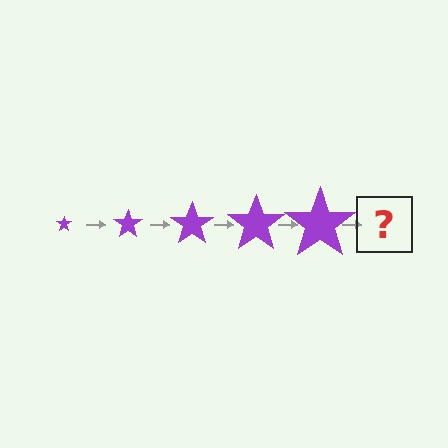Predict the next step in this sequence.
The next step is a purple star, larger than the previous one.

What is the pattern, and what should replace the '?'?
The pattern is that the star gets progressively larger each step. The '?' should be a purple star, larger than the previous one.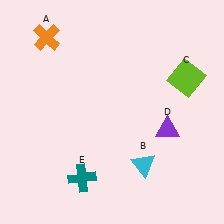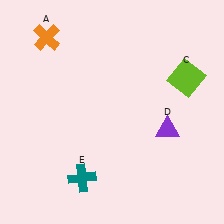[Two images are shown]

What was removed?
The cyan triangle (B) was removed in Image 2.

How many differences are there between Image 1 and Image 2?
There is 1 difference between the two images.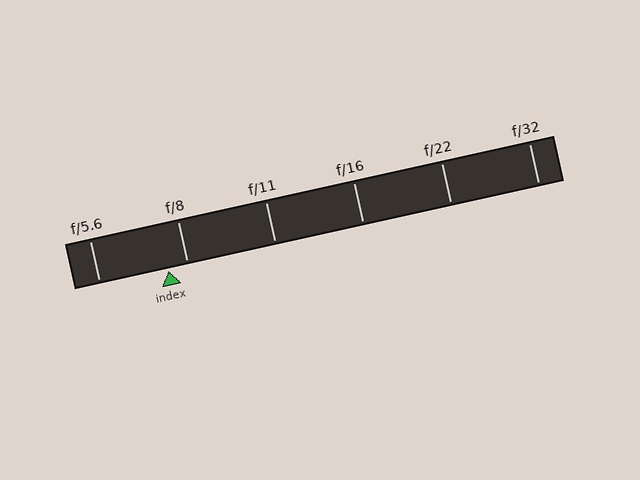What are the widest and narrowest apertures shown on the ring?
The widest aperture shown is f/5.6 and the narrowest is f/32.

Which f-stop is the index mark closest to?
The index mark is closest to f/8.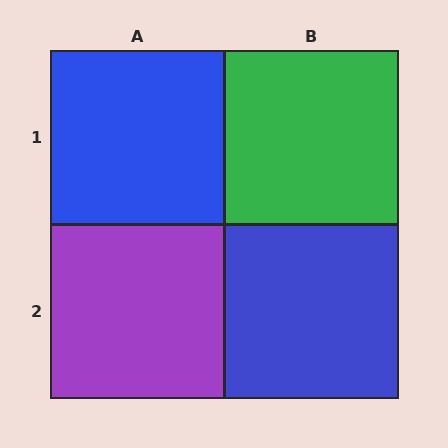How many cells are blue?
2 cells are blue.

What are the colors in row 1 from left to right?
Blue, green.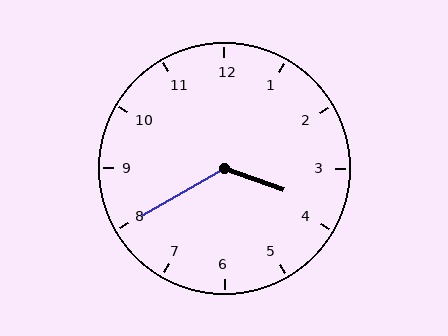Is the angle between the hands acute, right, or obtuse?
It is obtuse.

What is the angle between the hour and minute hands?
Approximately 130 degrees.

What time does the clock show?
3:40.